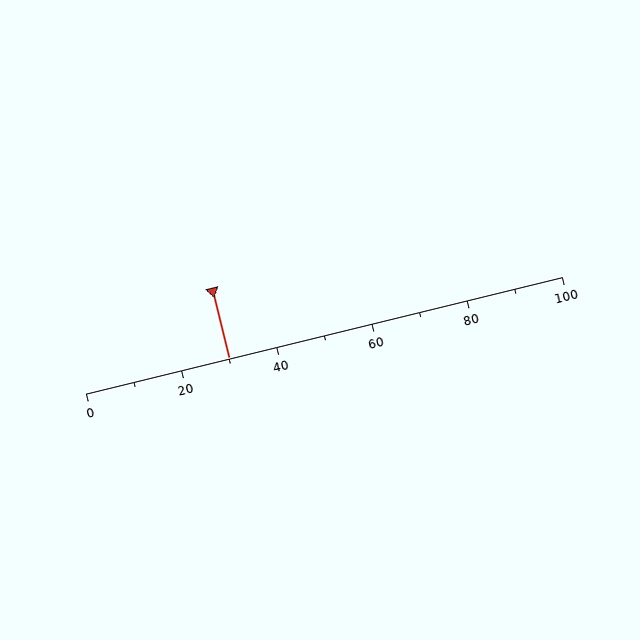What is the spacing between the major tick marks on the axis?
The major ticks are spaced 20 apart.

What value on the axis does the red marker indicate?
The marker indicates approximately 30.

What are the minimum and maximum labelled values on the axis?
The axis runs from 0 to 100.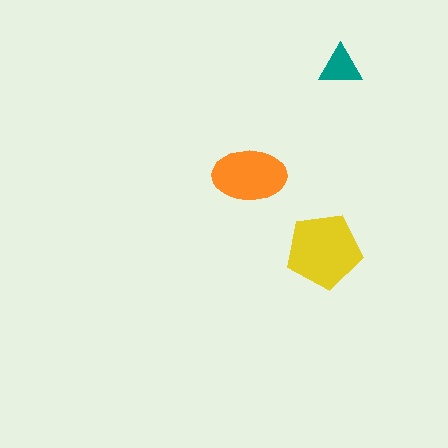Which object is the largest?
The yellow pentagon.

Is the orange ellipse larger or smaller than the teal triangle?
Larger.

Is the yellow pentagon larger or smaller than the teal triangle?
Larger.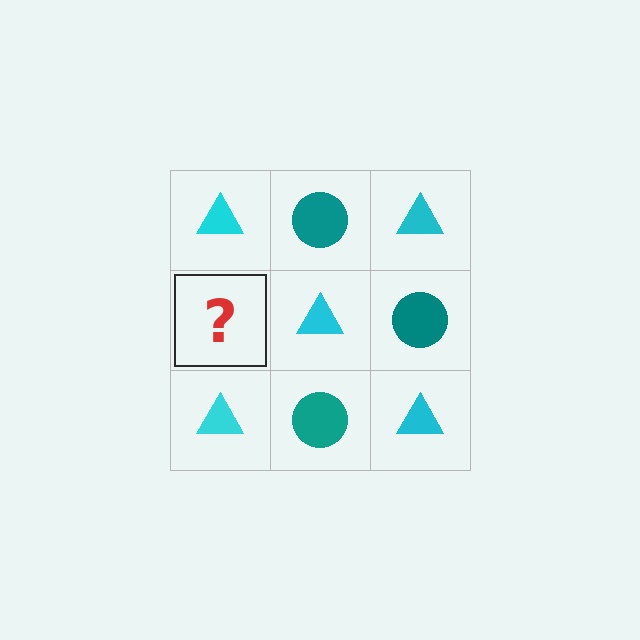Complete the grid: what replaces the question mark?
The question mark should be replaced with a teal circle.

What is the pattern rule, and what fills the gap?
The rule is that it alternates cyan triangle and teal circle in a checkerboard pattern. The gap should be filled with a teal circle.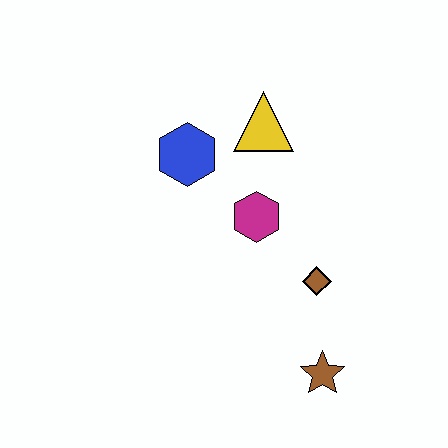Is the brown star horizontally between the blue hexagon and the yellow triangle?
No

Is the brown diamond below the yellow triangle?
Yes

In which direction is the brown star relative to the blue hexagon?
The brown star is below the blue hexagon.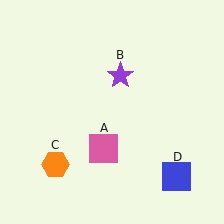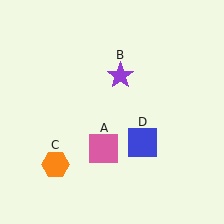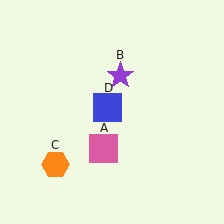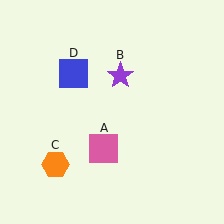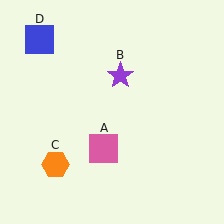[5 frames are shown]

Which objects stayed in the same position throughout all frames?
Pink square (object A) and purple star (object B) and orange hexagon (object C) remained stationary.